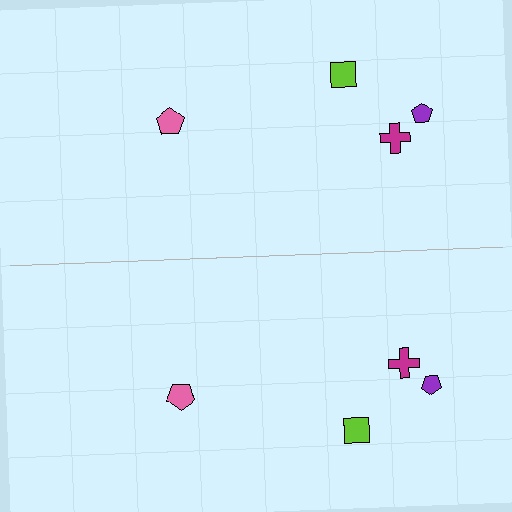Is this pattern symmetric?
Yes, this pattern has bilateral (reflection) symmetry.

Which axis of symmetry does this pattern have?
The pattern has a horizontal axis of symmetry running through the center of the image.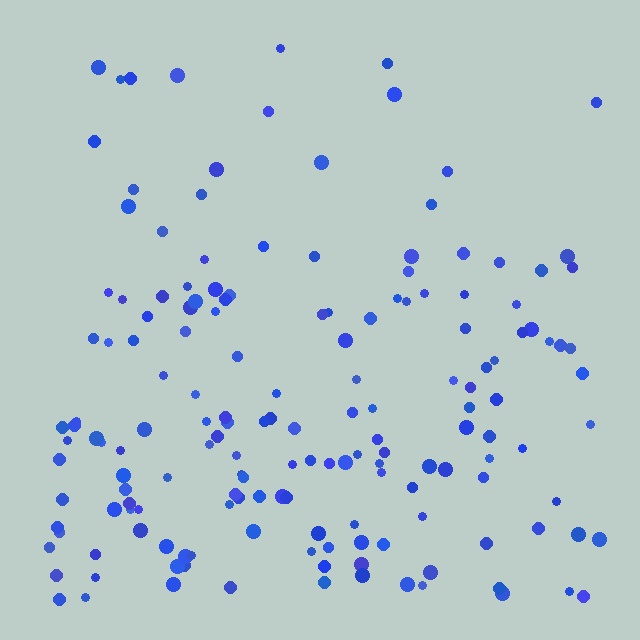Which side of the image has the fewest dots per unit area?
The top.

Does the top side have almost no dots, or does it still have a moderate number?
Still a moderate number, just noticeably fewer than the bottom.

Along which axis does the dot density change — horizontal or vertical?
Vertical.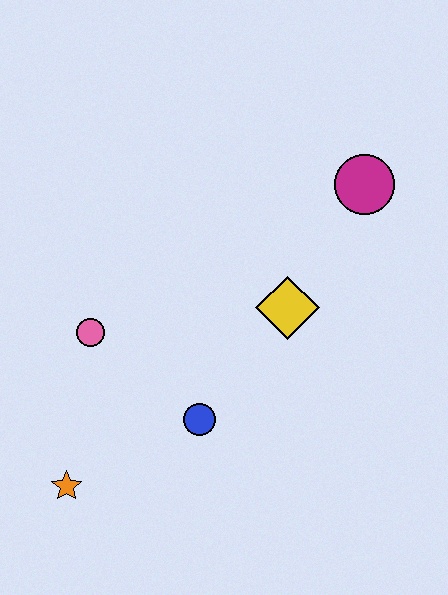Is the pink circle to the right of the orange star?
Yes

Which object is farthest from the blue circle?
The magenta circle is farthest from the blue circle.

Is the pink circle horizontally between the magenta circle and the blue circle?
No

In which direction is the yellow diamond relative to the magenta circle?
The yellow diamond is below the magenta circle.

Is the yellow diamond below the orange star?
No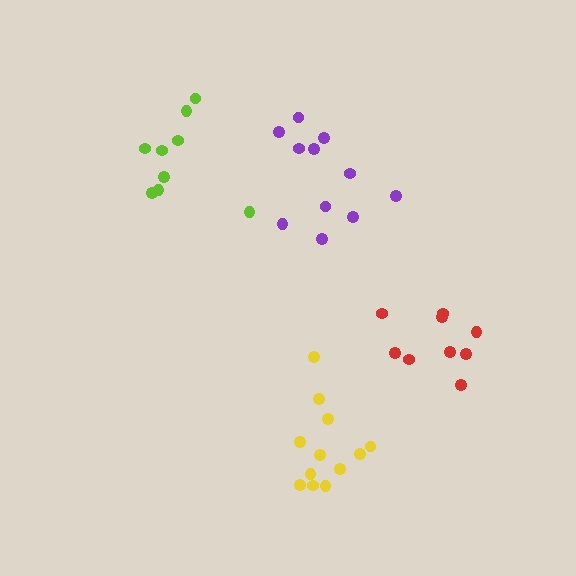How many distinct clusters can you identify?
There are 4 distinct clusters.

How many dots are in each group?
Group 1: 11 dots, Group 2: 12 dots, Group 3: 9 dots, Group 4: 9 dots (41 total).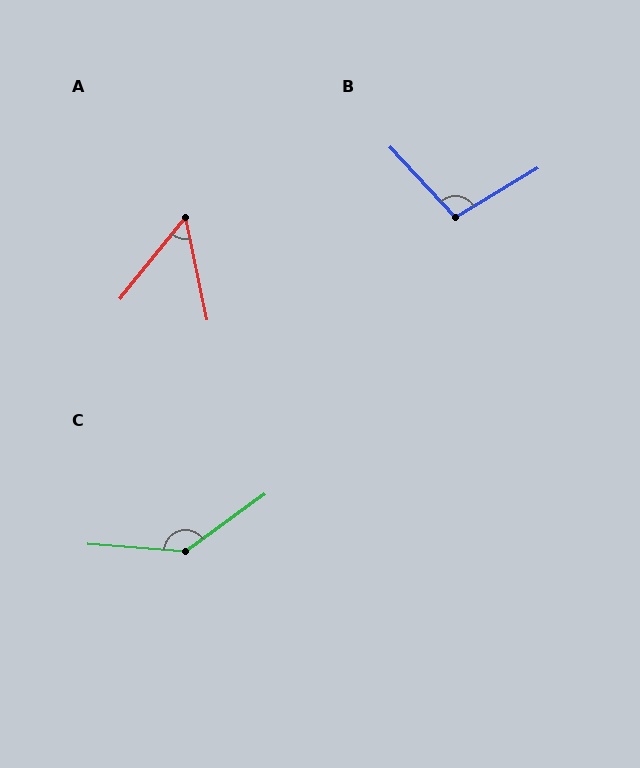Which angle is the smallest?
A, at approximately 50 degrees.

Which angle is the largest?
C, at approximately 140 degrees.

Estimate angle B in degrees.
Approximately 102 degrees.